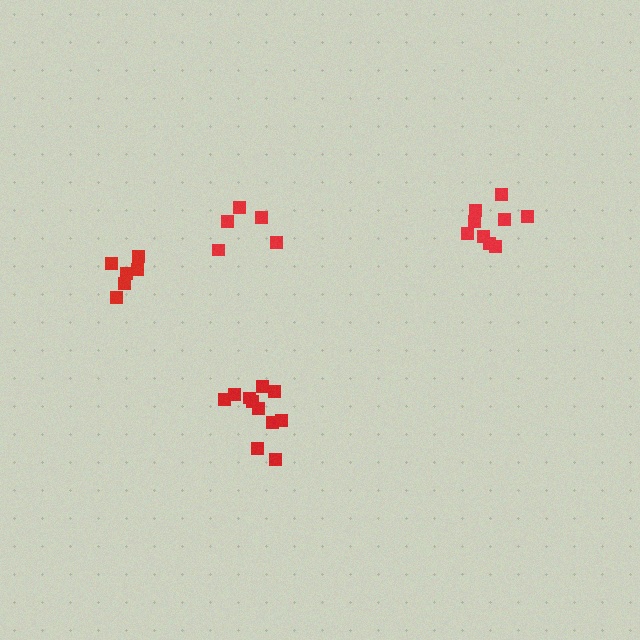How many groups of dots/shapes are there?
There are 4 groups.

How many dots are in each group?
Group 1: 11 dots, Group 2: 5 dots, Group 3: 6 dots, Group 4: 9 dots (31 total).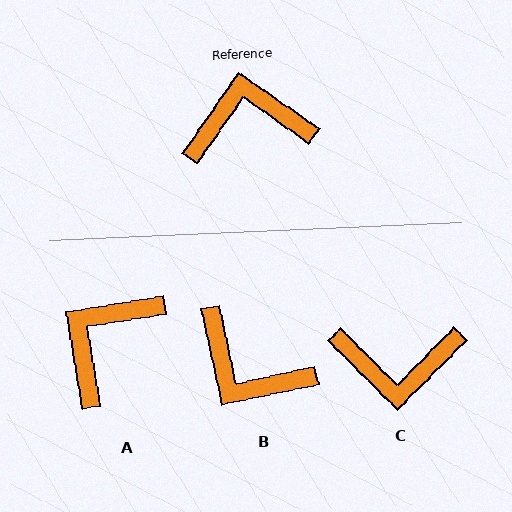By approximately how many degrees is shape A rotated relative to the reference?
Approximately 44 degrees counter-clockwise.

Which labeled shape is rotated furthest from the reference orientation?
C, about 170 degrees away.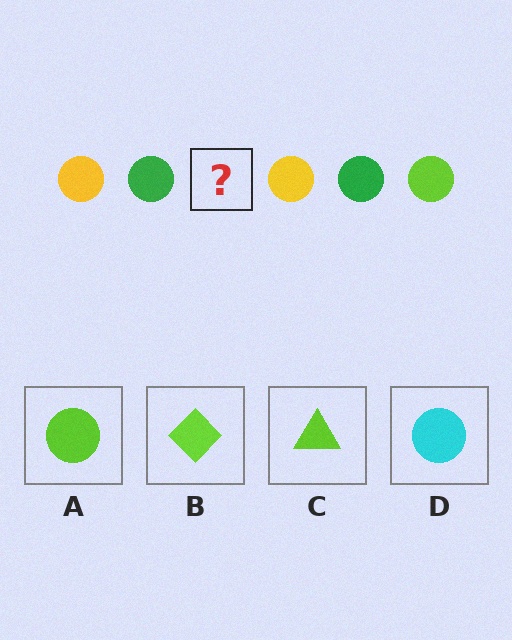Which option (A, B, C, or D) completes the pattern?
A.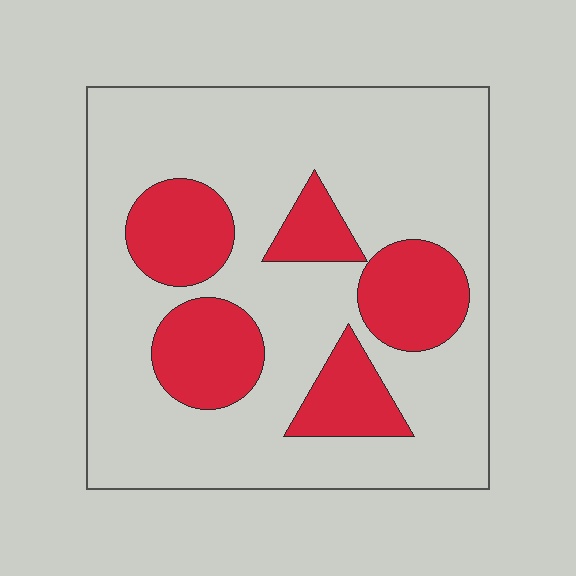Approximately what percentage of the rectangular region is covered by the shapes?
Approximately 25%.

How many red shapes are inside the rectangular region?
5.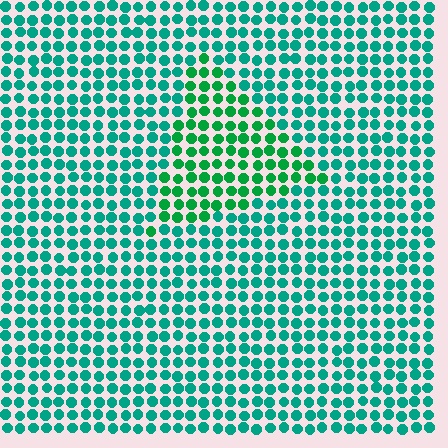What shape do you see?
I see a triangle.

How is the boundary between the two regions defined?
The boundary is defined purely by a slight shift in hue (about 29 degrees). Spacing, size, and orientation are identical on both sides.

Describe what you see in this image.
The image is filled with small teal elements in a uniform arrangement. A triangle-shaped region is visible where the elements are tinted to a slightly different hue, forming a subtle color boundary.